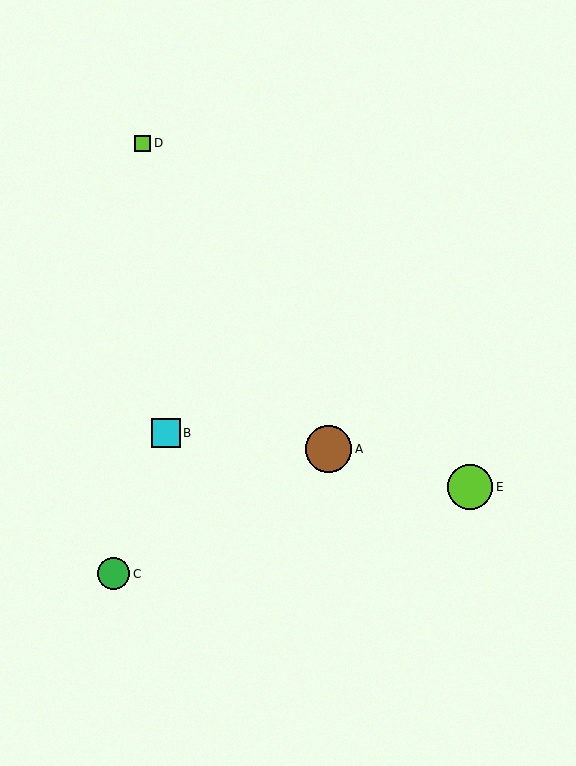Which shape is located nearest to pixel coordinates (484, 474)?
The lime circle (labeled E) at (470, 487) is nearest to that location.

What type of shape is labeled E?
Shape E is a lime circle.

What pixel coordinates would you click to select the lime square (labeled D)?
Click at (143, 143) to select the lime square D.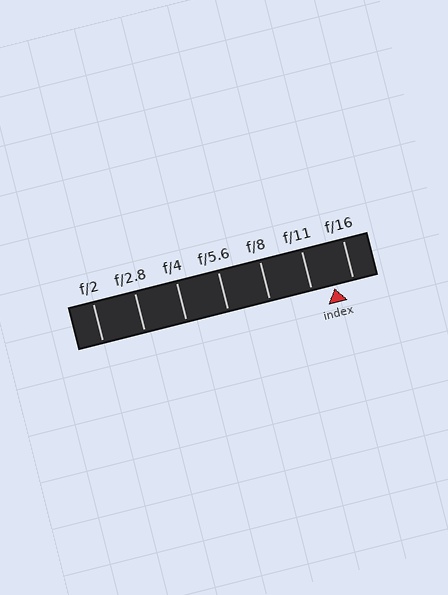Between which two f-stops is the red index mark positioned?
The index mark is between f/11 and f/16.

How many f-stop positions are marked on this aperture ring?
There are 7 f-stop positions marked.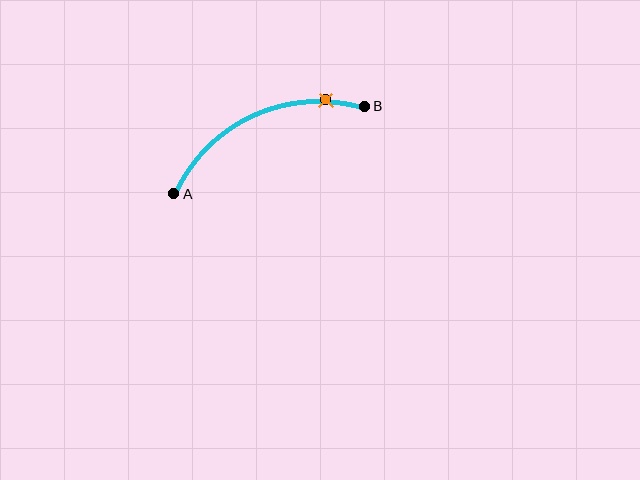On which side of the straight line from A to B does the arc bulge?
The arc bulges above the straight line connecting A and B.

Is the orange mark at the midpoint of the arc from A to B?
No. The orange mark lies on the arc but is closer to endpoint B. The arc midpoint would be at the point on the curve equidistant along the arc from both A and B.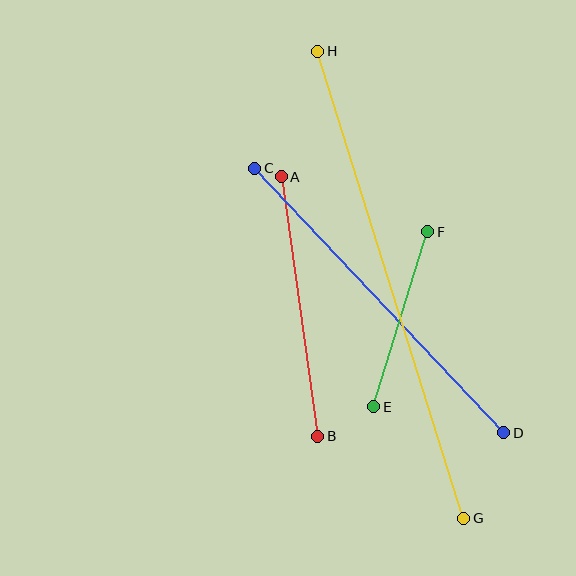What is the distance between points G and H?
The distance is approximately 489 pixels.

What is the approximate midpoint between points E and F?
The midpoint is at approximately (401, 319) pixels.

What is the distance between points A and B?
The distance is approximately 262 pixels.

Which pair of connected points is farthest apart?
Points G and H are farthest apart.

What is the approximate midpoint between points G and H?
The midpoint is at approximately (391, 285) pixels.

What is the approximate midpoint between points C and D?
The midpoint is at approximately (379, 300) pixels.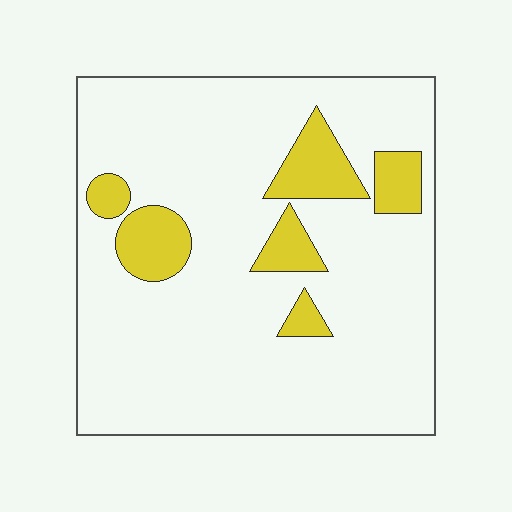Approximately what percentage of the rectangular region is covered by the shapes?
Approximately 15%.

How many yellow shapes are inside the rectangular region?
6.